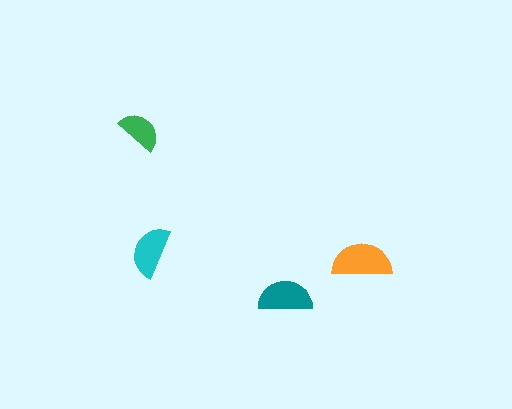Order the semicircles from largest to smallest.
the orange one, the teal one, the cyan one, the green one.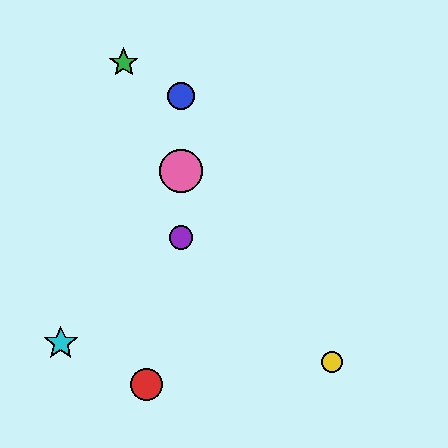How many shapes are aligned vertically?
4 shapes (the blue circle, the purple circle, the orange star, the pink circle) are aligned vertically.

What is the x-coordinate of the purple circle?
The purple circle is at x≈181.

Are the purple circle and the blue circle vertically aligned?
Yes, both are at x≈181.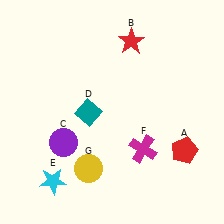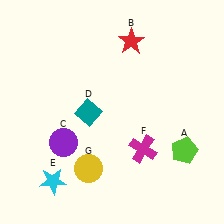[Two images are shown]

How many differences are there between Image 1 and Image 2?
There is 1 difference between the two images.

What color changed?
The pentagon (A) changed from red in Image 1 to lime in Image 2.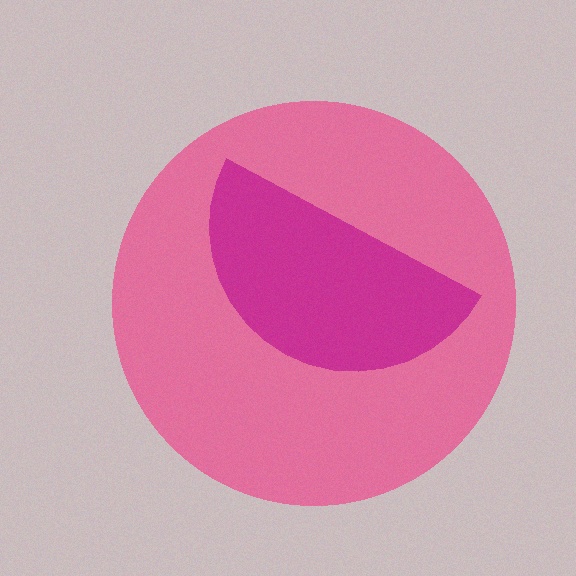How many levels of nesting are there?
2.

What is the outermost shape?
The pink circle.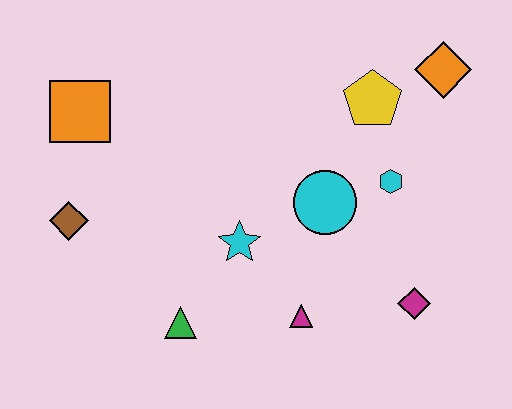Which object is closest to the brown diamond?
The orange square is closest to the brown diamond.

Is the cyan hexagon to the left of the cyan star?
No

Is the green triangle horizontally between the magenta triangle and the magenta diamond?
No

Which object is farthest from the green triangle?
The orange diamond is farthest from the green triangle.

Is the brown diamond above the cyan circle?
No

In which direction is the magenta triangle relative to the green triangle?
The magenta triangle is to the right of the green triangle.